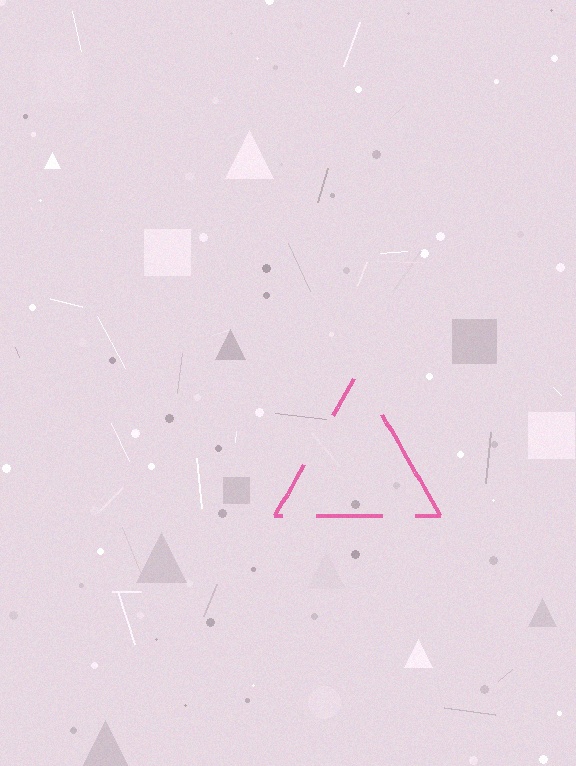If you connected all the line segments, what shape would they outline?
They would outline a triangle.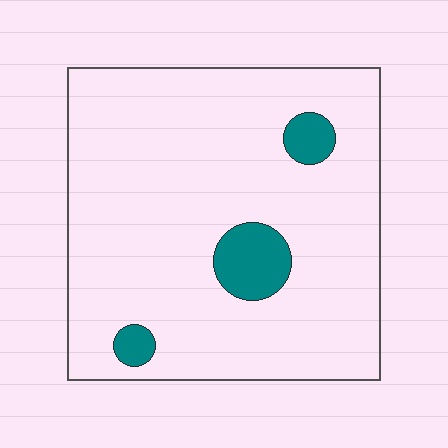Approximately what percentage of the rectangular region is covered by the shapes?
Approximately 10%.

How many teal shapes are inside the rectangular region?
3.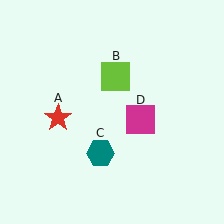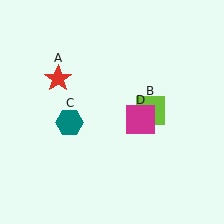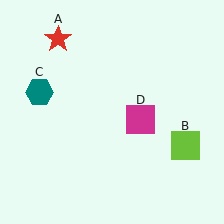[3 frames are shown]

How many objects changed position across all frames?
3 objects changed position: red star (object A), lime square (object B), teal hexagon (object C).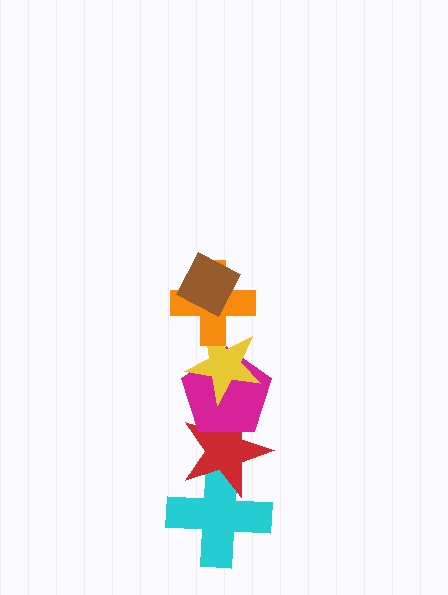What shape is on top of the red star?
The magenta pentagon is on top of the red star.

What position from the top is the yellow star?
The yellow star is 3rd from the top.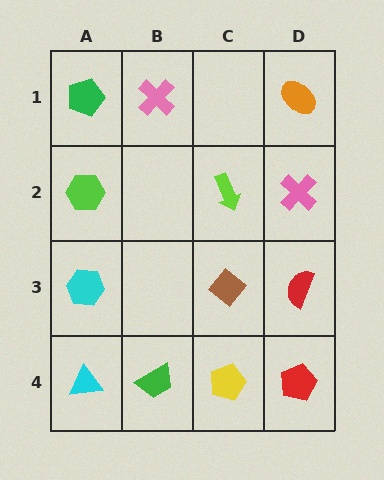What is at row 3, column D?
A red semicircle.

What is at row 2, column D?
A pink cross.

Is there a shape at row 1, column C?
No, that cell is empty.